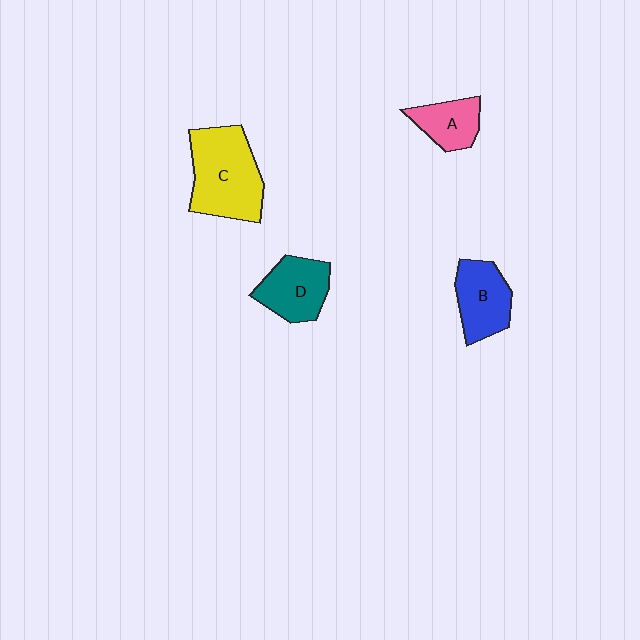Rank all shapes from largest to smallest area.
From largest to smallest: C (yellow), D (teal), B (blue), A (pink).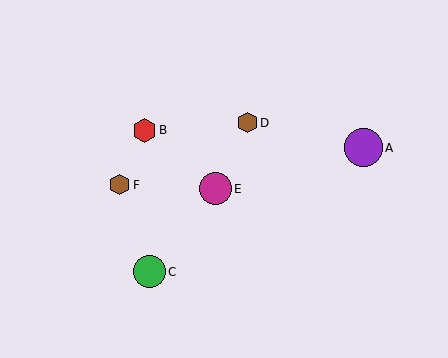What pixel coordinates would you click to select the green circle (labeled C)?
Click at (150, 272) to select the green circle C.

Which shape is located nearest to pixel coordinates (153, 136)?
The red hexagon (labeled B) at (144, 130) is nearest to that location.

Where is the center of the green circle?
The center of the green circle is at (150, 272).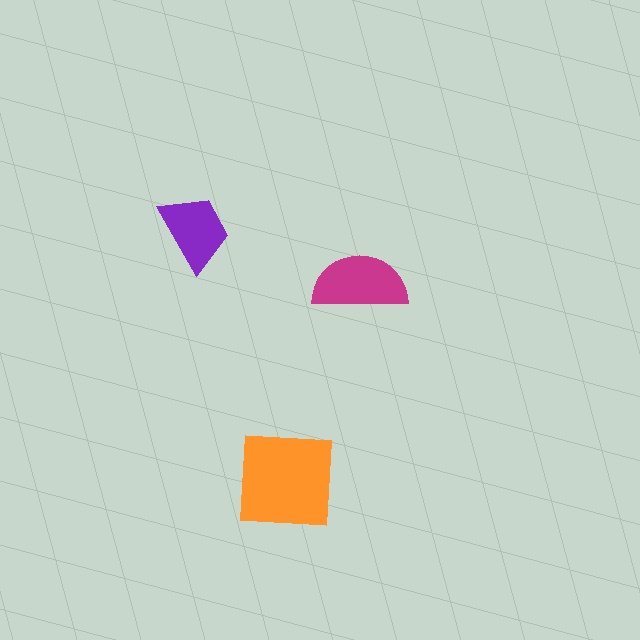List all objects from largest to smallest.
The orange square, the magenta semicircle, the purple trapezoid.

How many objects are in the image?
There are 3 objects in the image.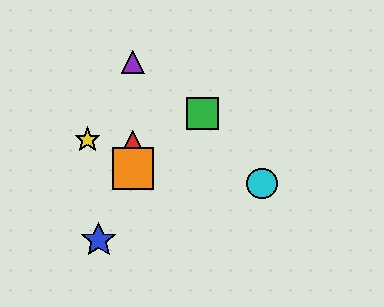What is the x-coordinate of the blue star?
The blue star is at x≈99.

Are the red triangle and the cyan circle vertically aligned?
No, the red triangle is at x≈133 and the cyan circle is at x≈262.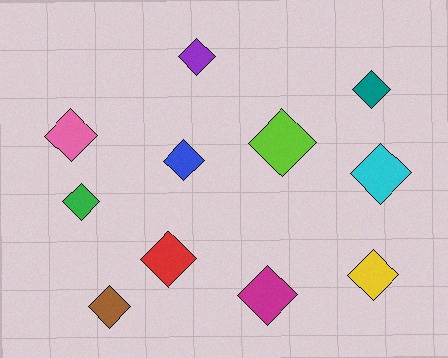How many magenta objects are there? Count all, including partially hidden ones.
There is 1 magenta object.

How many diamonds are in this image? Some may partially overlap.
There are 11 diamonds.